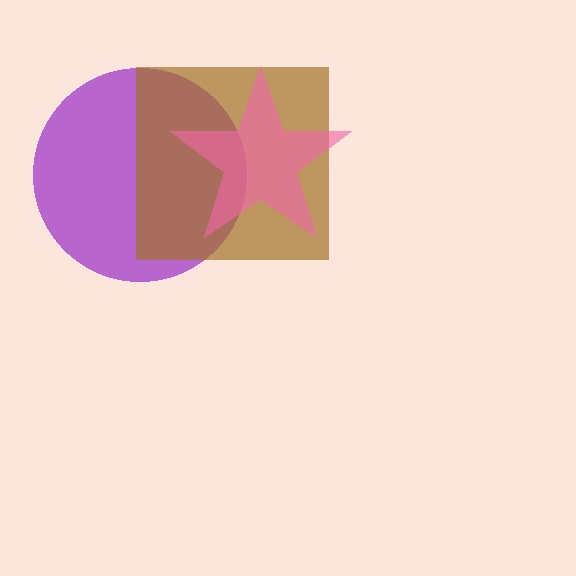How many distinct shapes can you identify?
There are 3 distinct shapes: a purple circle, a brown square, a pink star.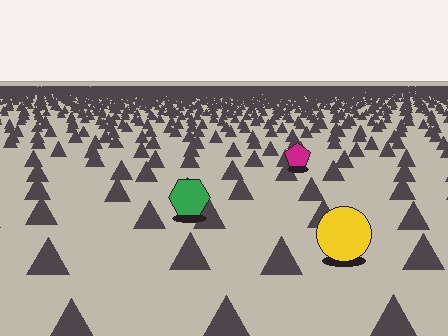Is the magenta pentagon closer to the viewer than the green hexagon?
No. The green hexagon is closer — you can tell from the texture gradient: the ground texture is coarser near it.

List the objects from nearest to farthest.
From nearest to farthest: the yellow circle, the green hexagon, the magenta pentagon.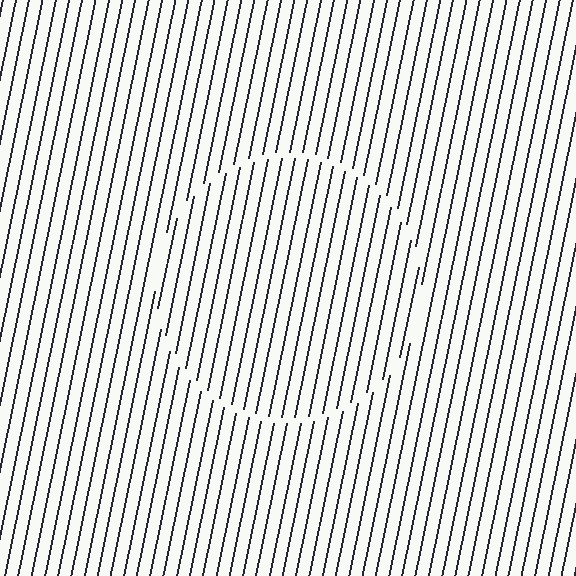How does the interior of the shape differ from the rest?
The interior of the shape contains the same grating, shifted by half a period — the contour is defined by the phase discontinuity where line-ends from the inner and outer gratings abut.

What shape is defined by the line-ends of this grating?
An illusory circle. The interior of the shape contains the same grating, shifted by half a period — the contour is defined by the phase discontinuity where line-ends from the inner and outer gratings abut.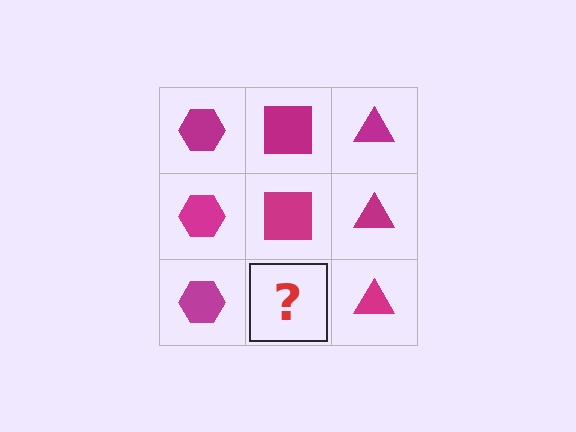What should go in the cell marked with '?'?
The missing cell should contain a magenta square.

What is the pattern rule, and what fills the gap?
The rule is that each column has a consistent shape. The gap should be filled with a magenta square.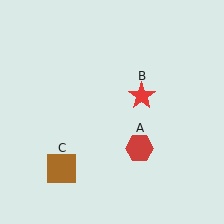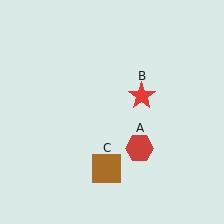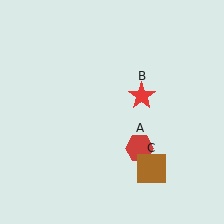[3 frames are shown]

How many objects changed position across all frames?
1 object changed position: brown square (object C).